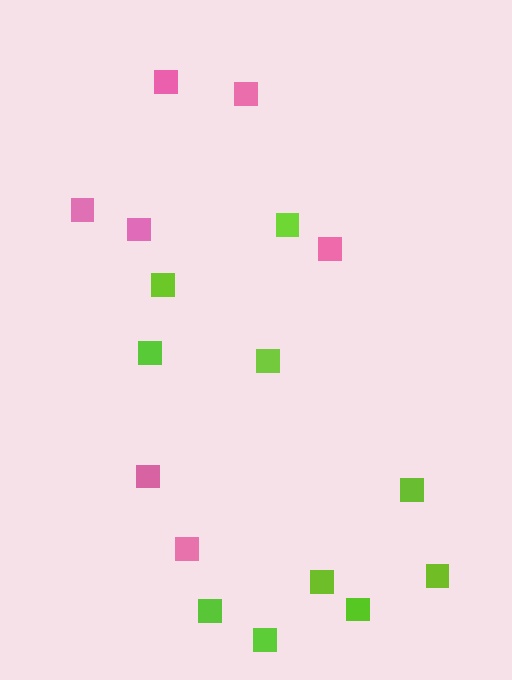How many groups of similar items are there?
There are 2 groups: one group of lime squares (10) and one group of pink squares (7).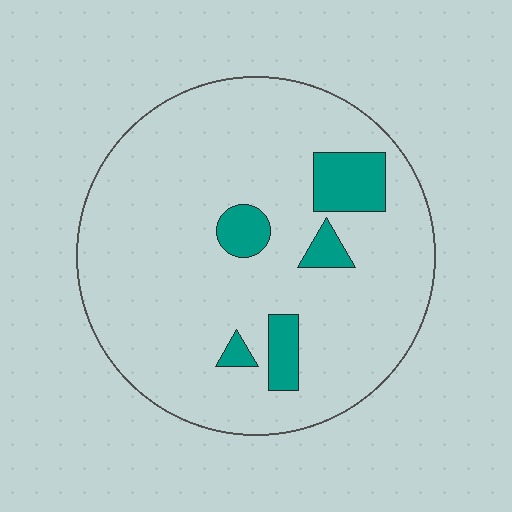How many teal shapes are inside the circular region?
5.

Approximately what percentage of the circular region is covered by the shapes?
Approximately 10%.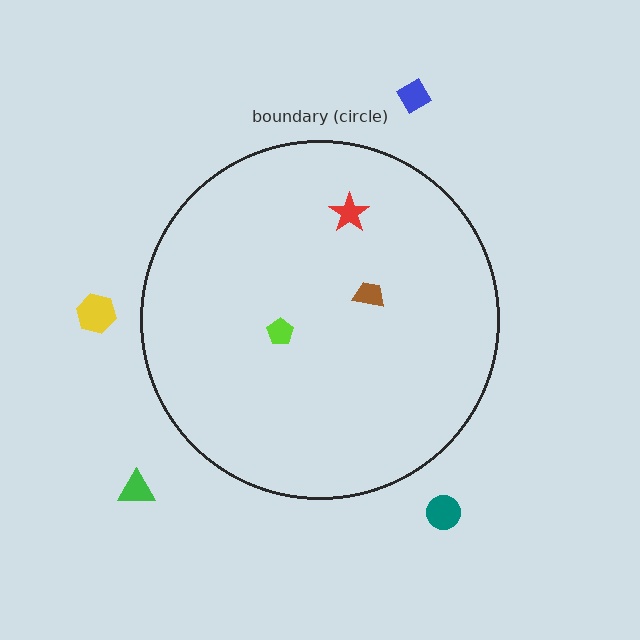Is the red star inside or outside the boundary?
Inside.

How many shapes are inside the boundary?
3 inside, 4 outside.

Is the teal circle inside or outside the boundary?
Outside.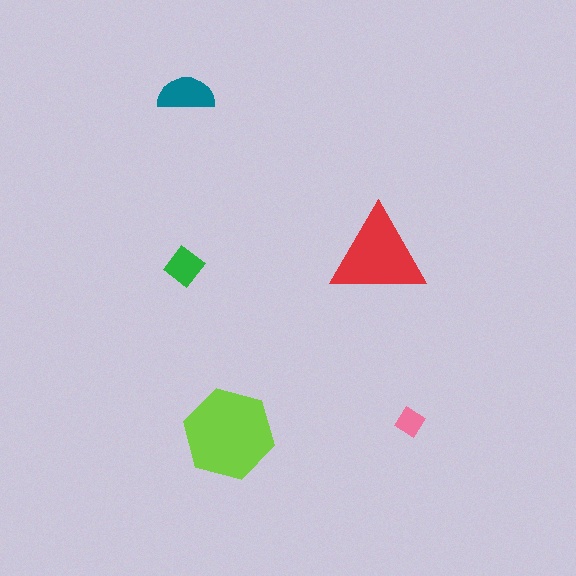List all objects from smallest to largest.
The pink diamond, the green diamond, the teal semicircle, the red triangle, the lime hexagon.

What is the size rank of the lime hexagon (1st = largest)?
1st.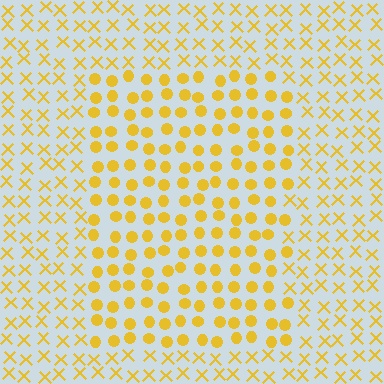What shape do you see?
I see a rectangle.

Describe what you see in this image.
The image is filled with small yellow elements arranged in a uniform grid. A rectangle-shaped region contains circles, while the surrounding area contains X marks. The boundary is defined purely by the change in element shape.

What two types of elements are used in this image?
The image uses circles inside the rectangle region and X marks outside it.